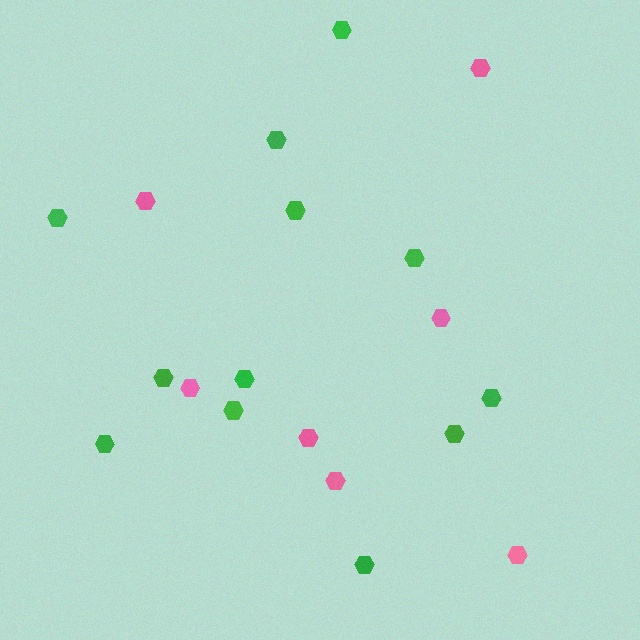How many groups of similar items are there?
There are 2 groups: one group of green hexagons (12) and one group of pink hexagons (7).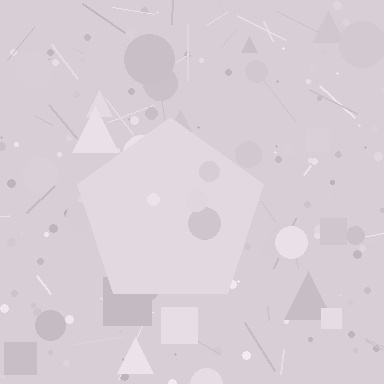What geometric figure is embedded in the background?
A pentagon is embedded in the background.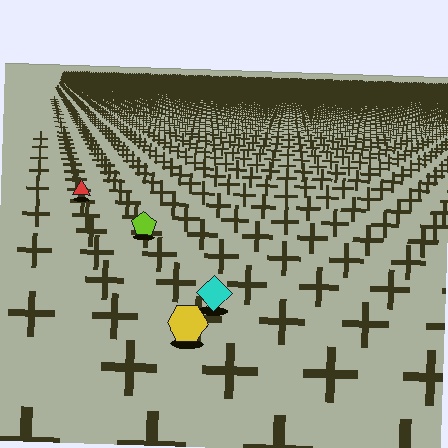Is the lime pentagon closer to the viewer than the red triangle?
Yes. The lime pentagon is closer — you can tell from the texture gradient: the ground texture is coarser near it.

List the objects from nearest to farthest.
From nearest to farthest: the yellow hexagon, the cyan diamond, the lime pentagon, the red triangle.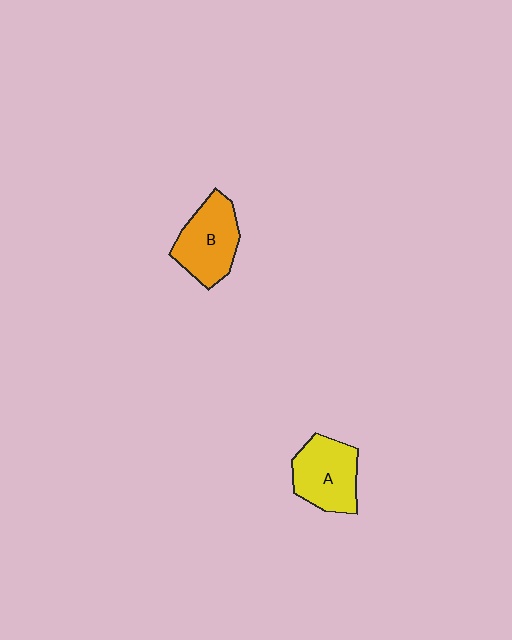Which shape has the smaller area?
Shape A (yellow).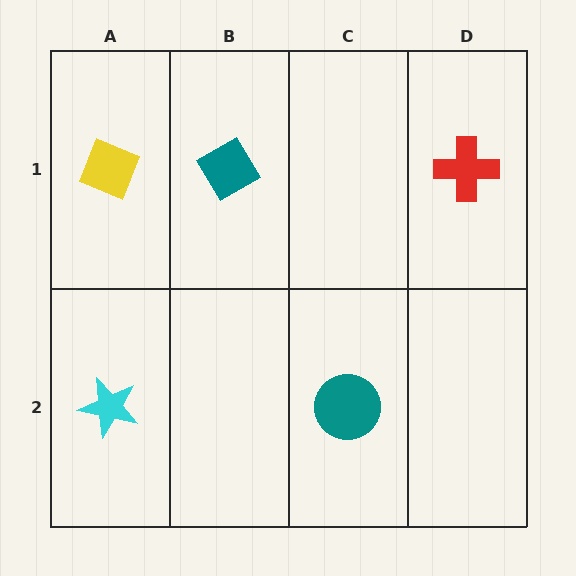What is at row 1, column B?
A teal diamond.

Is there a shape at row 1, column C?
No, that cell is empty.